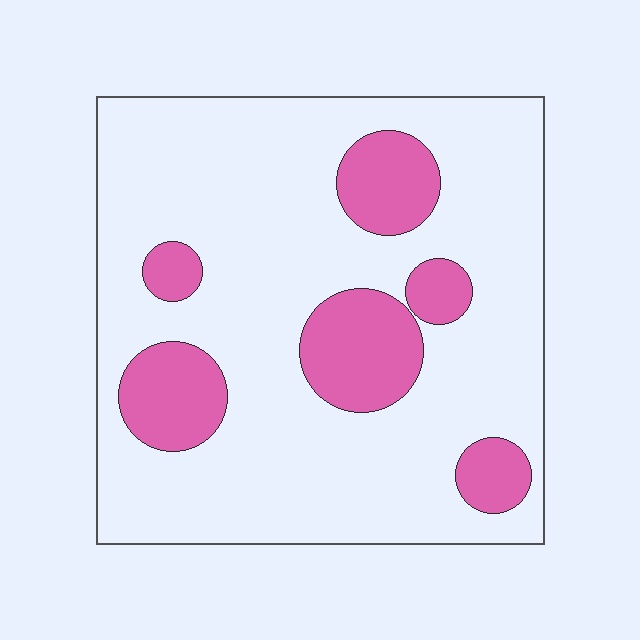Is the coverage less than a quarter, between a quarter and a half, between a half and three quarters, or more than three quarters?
Less than a quarter.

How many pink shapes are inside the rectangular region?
6.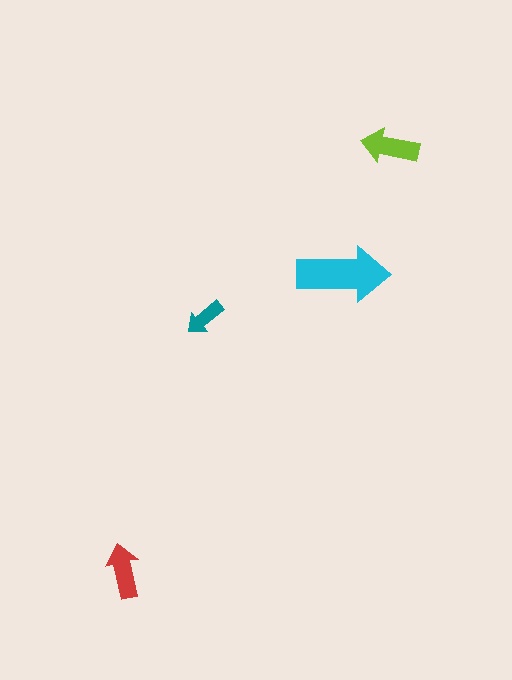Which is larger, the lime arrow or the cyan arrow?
The cyan one.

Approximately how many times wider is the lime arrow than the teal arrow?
About 1.5 times wider.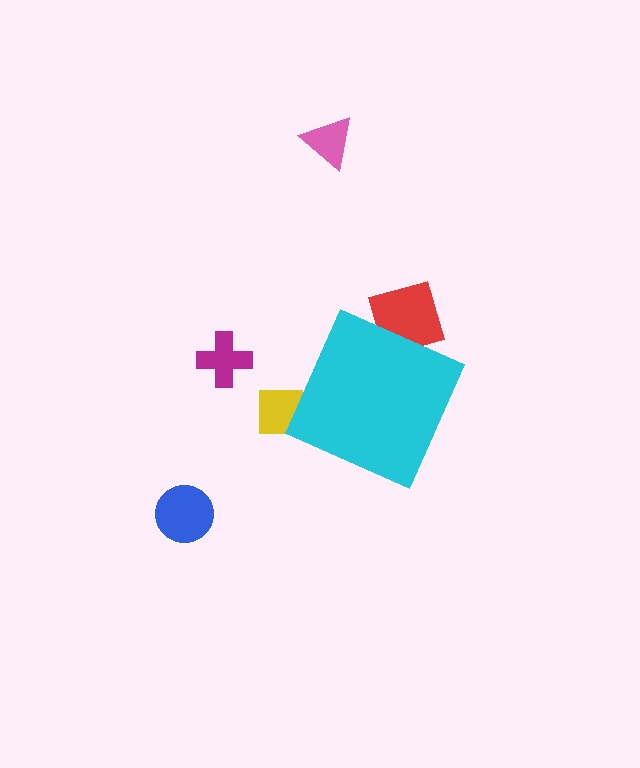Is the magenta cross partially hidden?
No, the magenta cross is fully visible.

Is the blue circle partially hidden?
No, the blue circle is fully visible.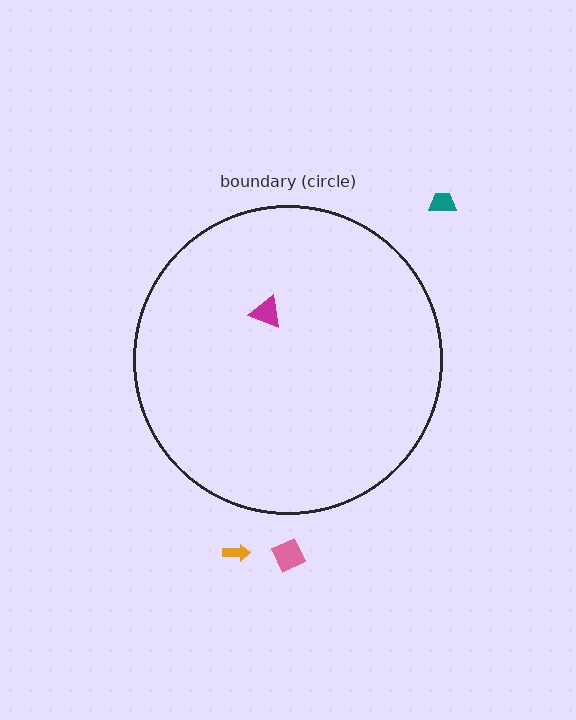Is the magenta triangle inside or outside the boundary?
Inside.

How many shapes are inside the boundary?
1 inside, 3 outside.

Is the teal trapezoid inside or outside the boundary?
Outside.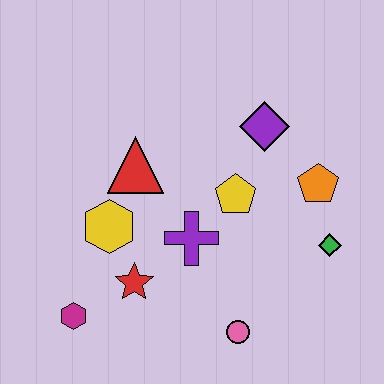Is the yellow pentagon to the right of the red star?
Yes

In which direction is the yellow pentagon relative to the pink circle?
The yellow pentagon is above the pink circle.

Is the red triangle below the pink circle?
No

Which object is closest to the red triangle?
The yellow hexagon is closest to the red triangle.